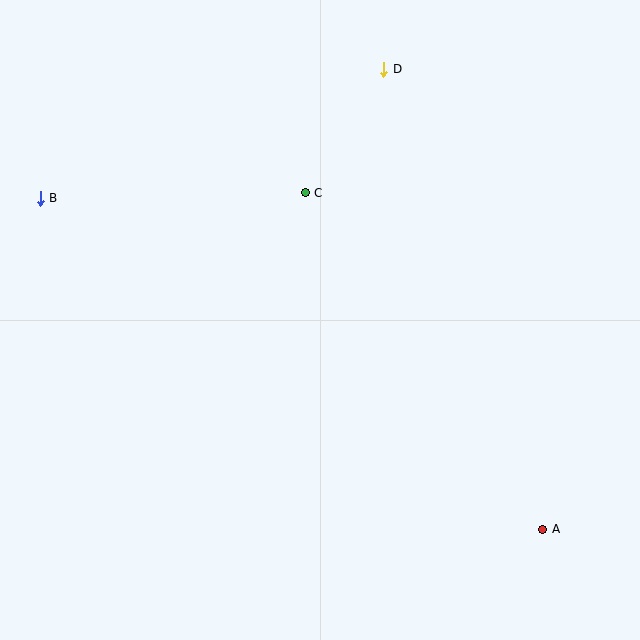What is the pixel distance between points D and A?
The distance between D and A is 487 pixels.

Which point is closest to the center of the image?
Point C at (305, 193) is closest to the center.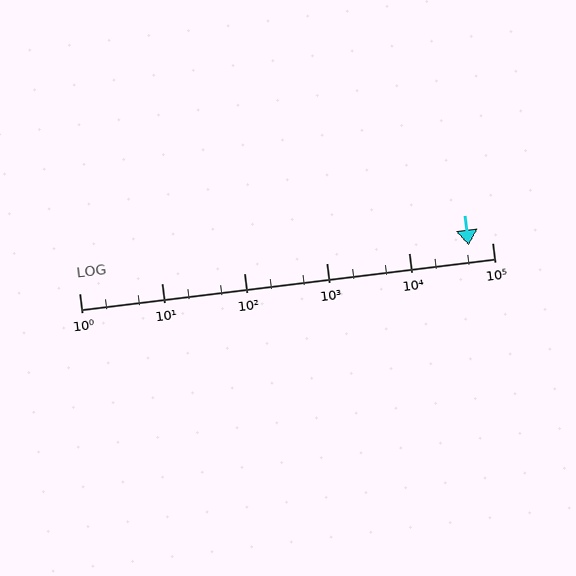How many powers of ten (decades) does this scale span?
The scale spans 5 decades, from 1 to 100000.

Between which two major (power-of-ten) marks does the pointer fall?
The pointer is between 10000 and 100000.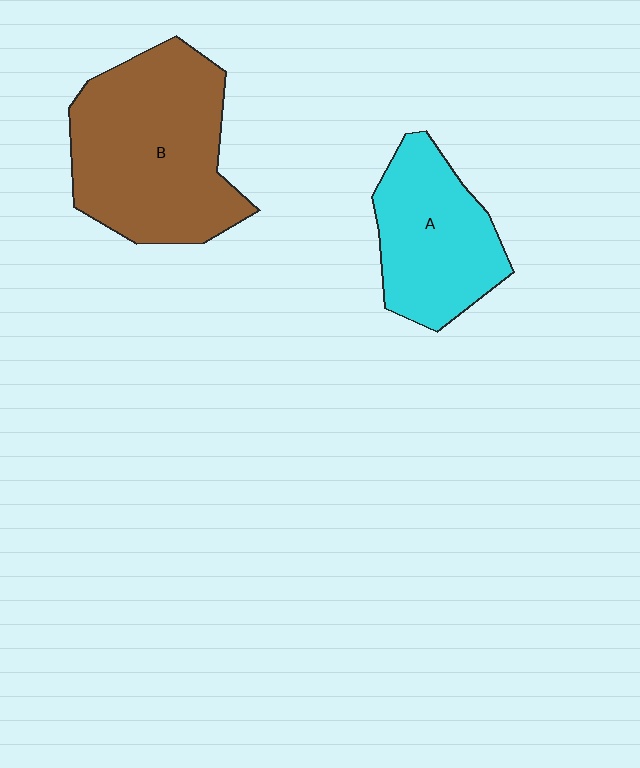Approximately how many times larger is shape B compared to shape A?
Approximately 1.5 times.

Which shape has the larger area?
Shape B (brown).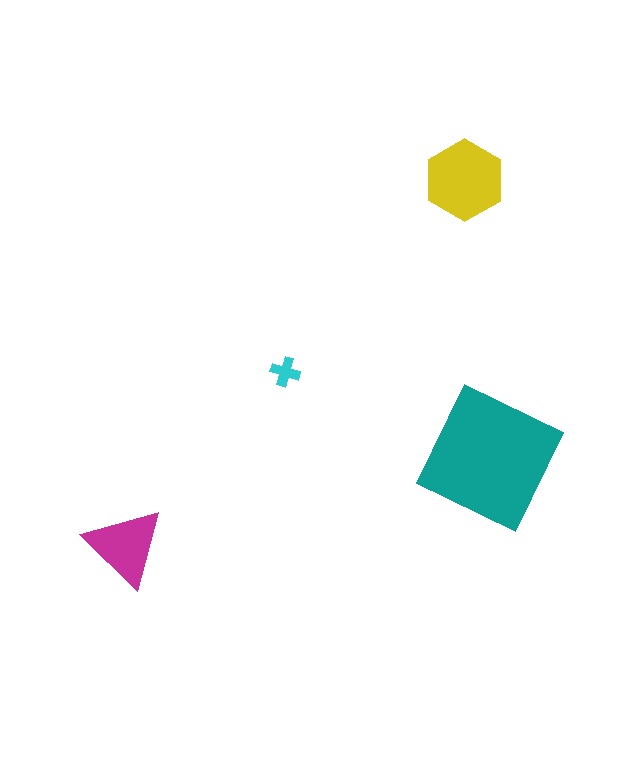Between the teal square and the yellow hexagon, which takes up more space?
The teal square.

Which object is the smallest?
The cyan cross.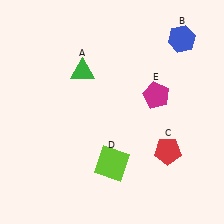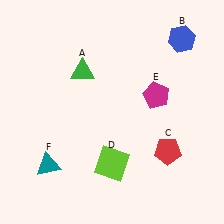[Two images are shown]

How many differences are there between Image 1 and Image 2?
There is 1 difference between the two images.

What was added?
A teal triangle (F) was added in Image 2.